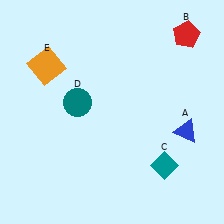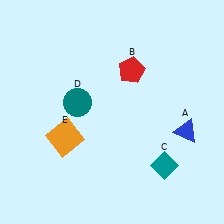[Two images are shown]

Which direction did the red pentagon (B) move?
The red pentagon (B) moved left.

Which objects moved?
The objects that moved are: the red pentagon (B), the orange square (E).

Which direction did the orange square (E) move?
The orange square (E) moved down.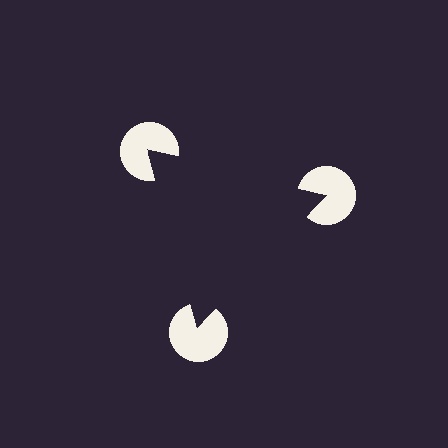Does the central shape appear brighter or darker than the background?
It typically appears slightly darker than the background, even though no actual brightness change is drawn.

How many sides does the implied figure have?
3 sides.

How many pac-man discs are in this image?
There are 3 — one at each vertex of the illusory triangle.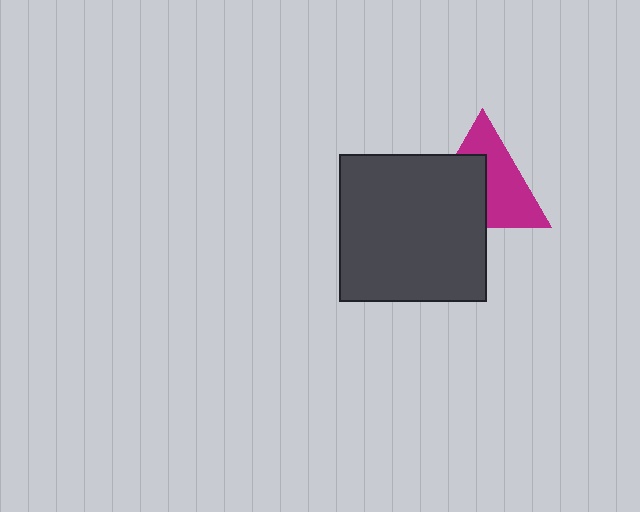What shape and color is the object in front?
The object in front is a dark gray square.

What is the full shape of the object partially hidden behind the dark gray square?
The partially hidden object is a magenta triangle.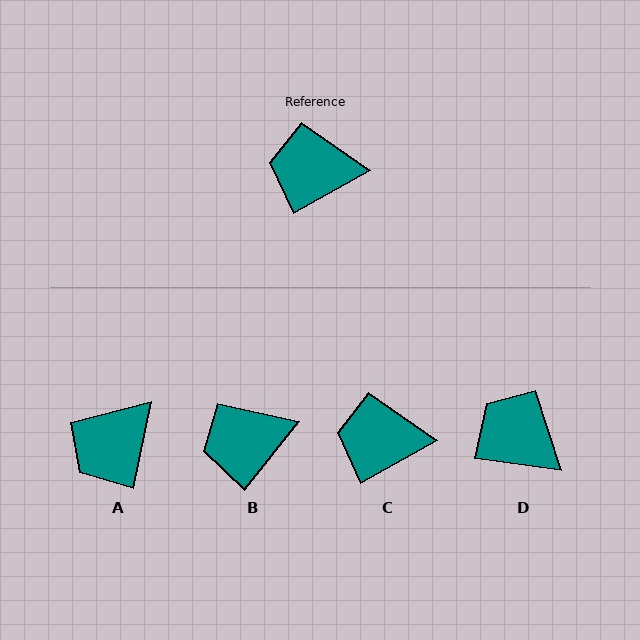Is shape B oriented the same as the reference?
No, it is off by about 22 degrees.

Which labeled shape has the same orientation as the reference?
C.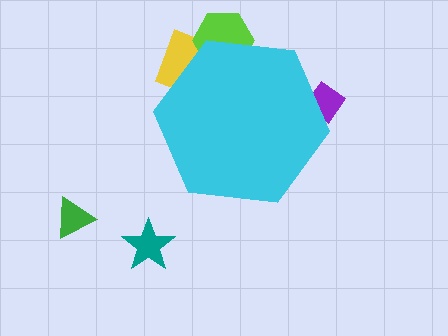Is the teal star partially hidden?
No, the teal star is fully visible.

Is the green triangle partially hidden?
No, the green triangle is fully visible.